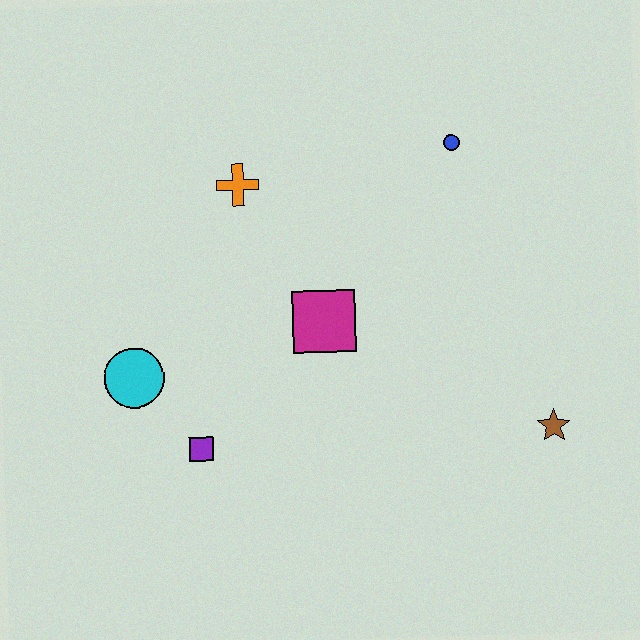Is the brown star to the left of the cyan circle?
No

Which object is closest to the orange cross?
The magenta square is closest to the orange cross.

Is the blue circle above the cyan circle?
Yes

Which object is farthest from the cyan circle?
The brown star is farthest from the cyan circle.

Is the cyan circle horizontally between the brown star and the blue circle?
No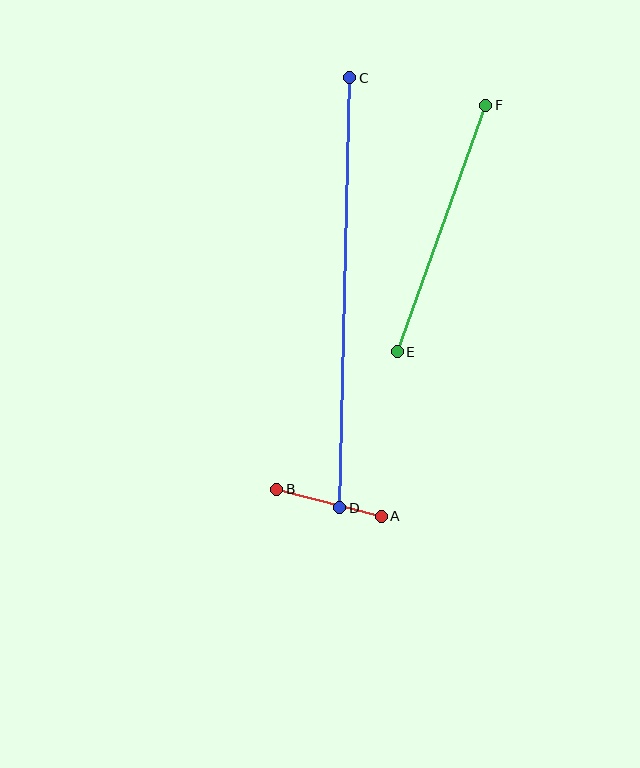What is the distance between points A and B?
The distance is approximately 108 pixels.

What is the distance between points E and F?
The distance is approximately 262 pixels.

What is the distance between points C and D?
The distance is approximately 430 pixels.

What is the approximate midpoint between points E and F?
The midpoint is at approximately (442, 229) pixels.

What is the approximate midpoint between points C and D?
The midpoint is at approximately (345, 293) pixels.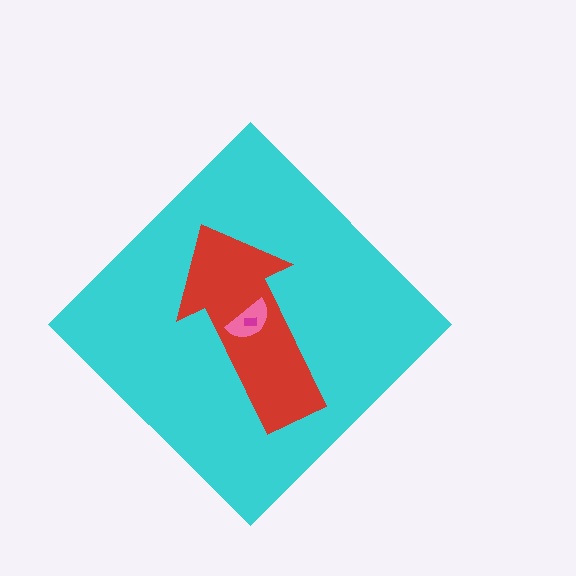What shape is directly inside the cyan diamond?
The red arrow.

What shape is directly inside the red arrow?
The pink semicircle.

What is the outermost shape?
The cyan diamond.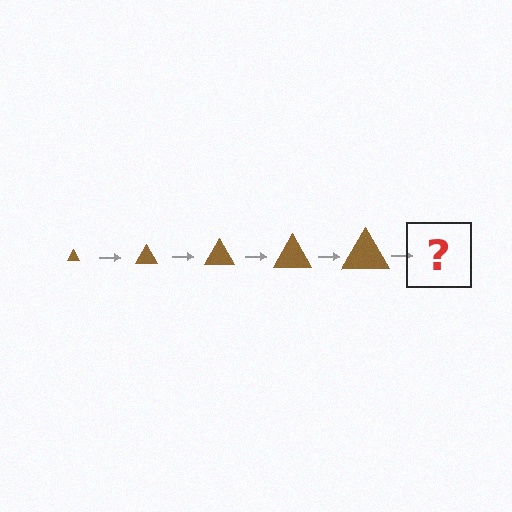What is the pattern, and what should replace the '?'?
The pattern is that the triangle gets progressively larger each step. The '?' should be a brown triangle, larger than the previous one.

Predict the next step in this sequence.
The next step is a brown triangle, larger than the previous one.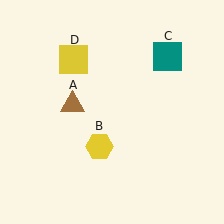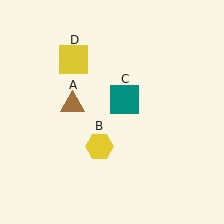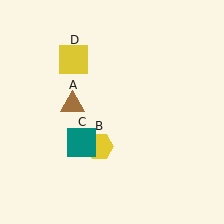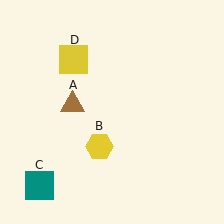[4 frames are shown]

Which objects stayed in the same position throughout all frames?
Brown triangle (object A) and yellow hexagon (object B) and yellow square (object D) remained stationary.